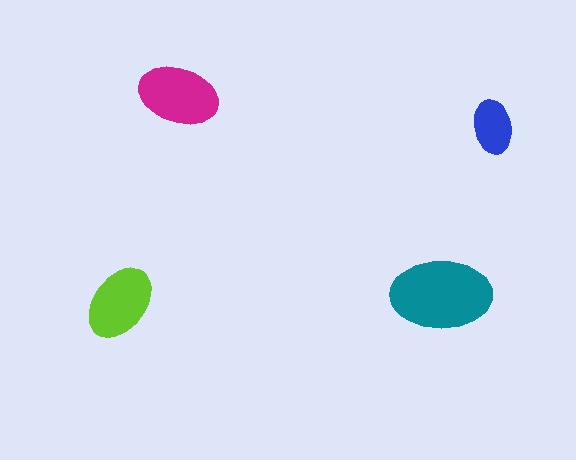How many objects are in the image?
There are 4 objects in the image.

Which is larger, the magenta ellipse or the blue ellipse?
The magenta one.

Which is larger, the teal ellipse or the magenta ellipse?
The teal one.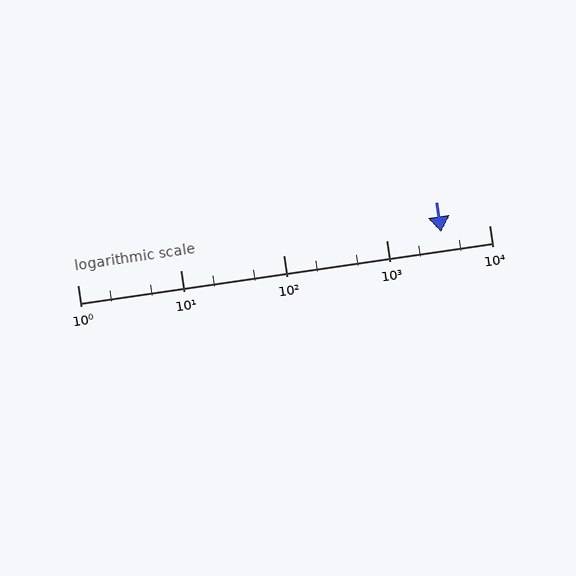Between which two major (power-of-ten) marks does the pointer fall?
The pointer is between 1000 and 10000.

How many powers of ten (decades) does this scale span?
The scale spans 4 decades, from 1 to 10000.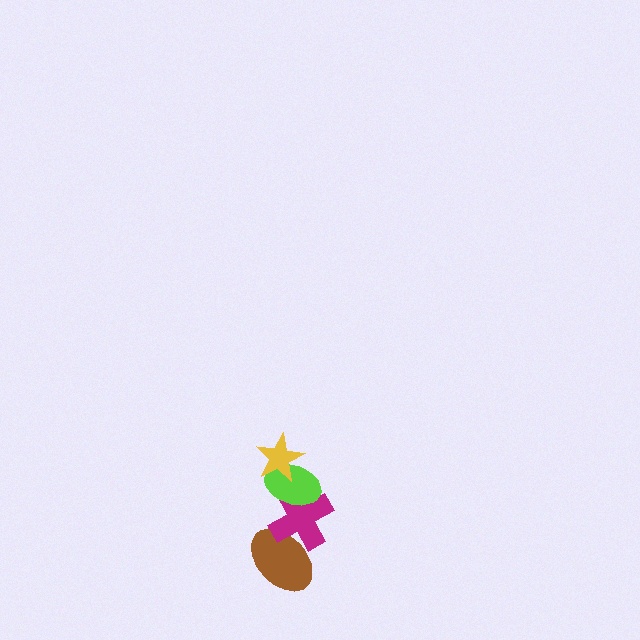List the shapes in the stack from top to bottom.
From top to bottom: the yellow star, the lime ellipse, the magenta cross, the brown ellipse.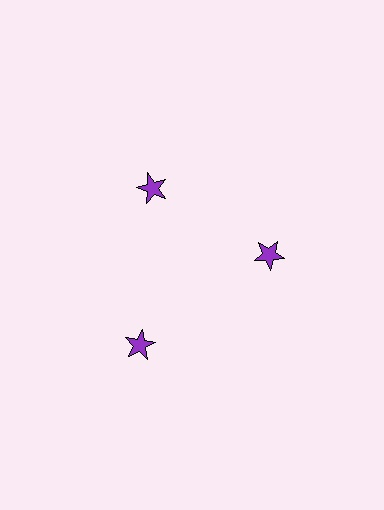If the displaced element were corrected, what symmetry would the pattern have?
It would have 3-fold rotational symmetry — the pattern would map onto itself every 120 degrees.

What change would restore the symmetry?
The symmetry would be restored by moving it inward, back onto the ring so that all 3 stars sit at equal angles and equal distance from the center.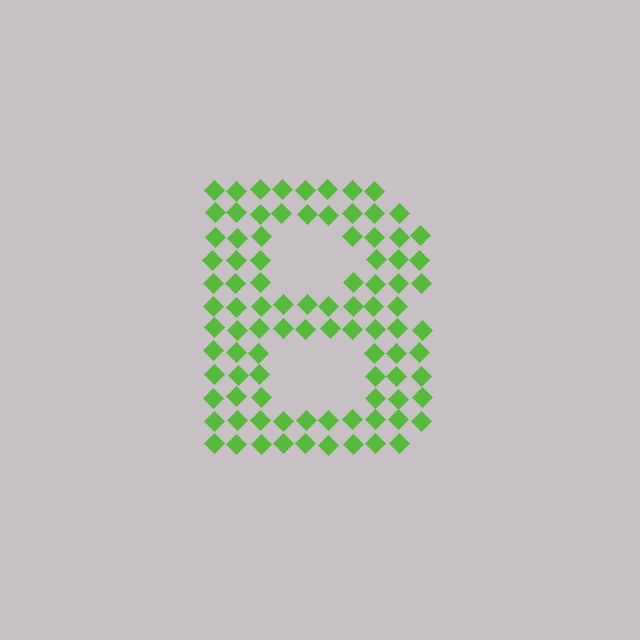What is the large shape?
The large shape is the letter B.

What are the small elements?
The small elements are diamonds.